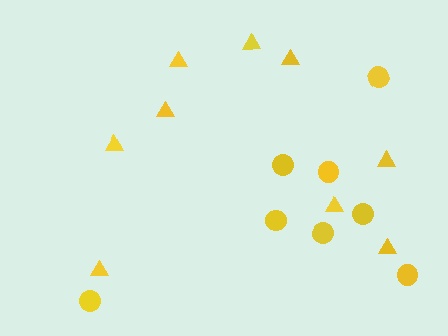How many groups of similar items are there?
There are 2 groups: one group of triangles (9) and one group of circles (8).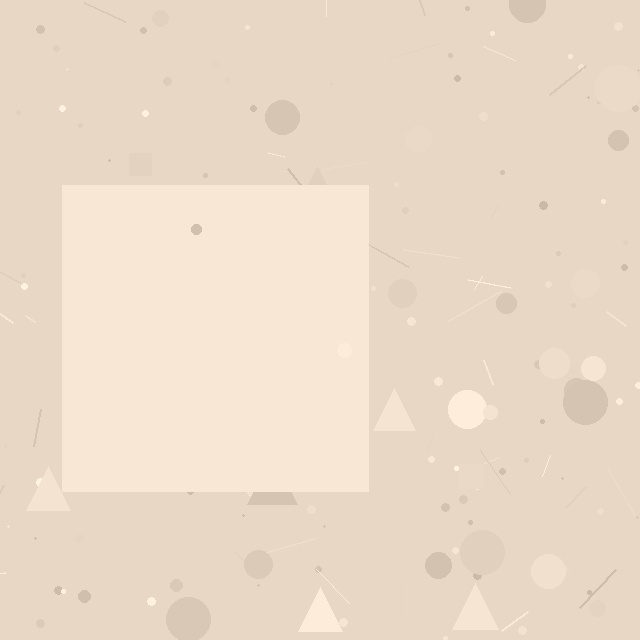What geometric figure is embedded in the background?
A square is embedded in the background.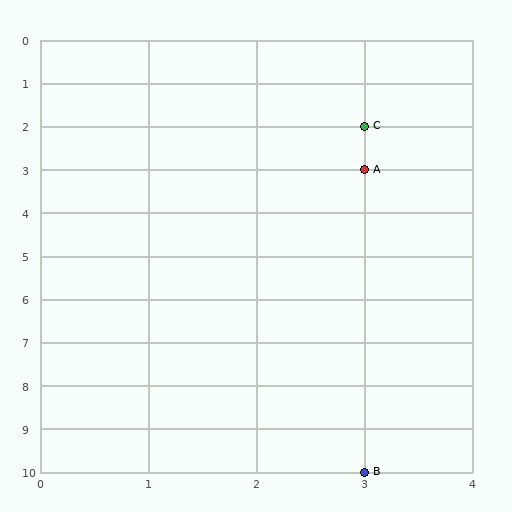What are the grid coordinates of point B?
Point B is at grid coordinates (3, 10).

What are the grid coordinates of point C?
Point C is at grid coordinates (3, 2).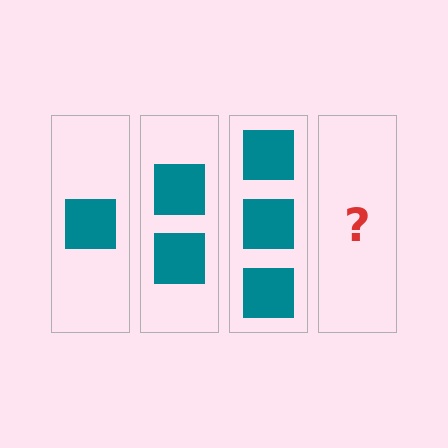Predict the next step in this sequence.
The next step is 4 squares.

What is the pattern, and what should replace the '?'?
The pattern is that each step adds one more square. The '?' should be 4 squares.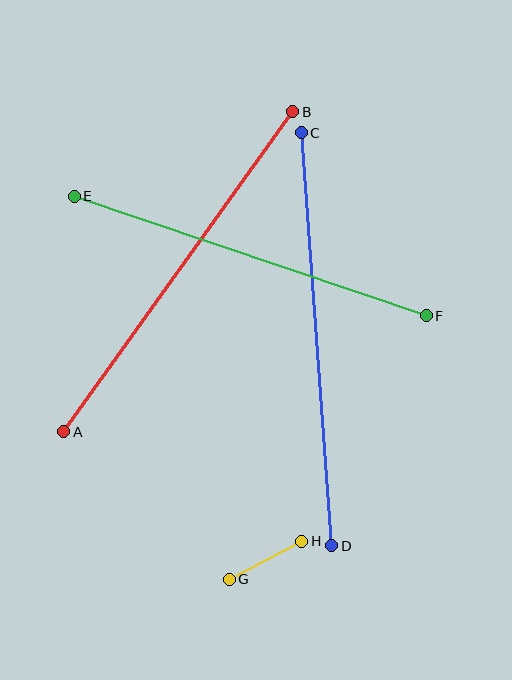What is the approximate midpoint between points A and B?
The midpoint is at approximately (178, 272) pixels.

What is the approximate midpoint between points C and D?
The midpoint is at approximately (316, 339) pixels.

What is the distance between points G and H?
The distance is approximately 81 pixels.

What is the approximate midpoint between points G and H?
The midpoint is at approximately (265, 560) pixels.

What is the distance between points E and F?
The distance is approximately 372 pixels.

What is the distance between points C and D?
The distance is approximately 414 pixels.